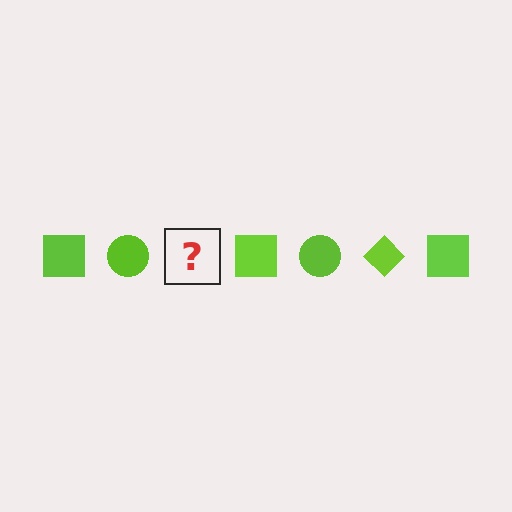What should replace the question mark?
The question mark should be replaced with a lime diamond.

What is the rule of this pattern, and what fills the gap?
The rule is that the pattern cycles through square, circle, diamond shapes in lime. The gap should be filled with a lime diamond.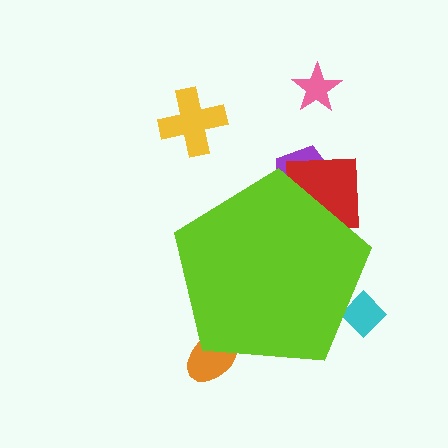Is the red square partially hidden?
Yes, the red square is partially hidden behind the lime pentagon.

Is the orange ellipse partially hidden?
Yes, the orange ellipse is partially hidden behind the lime pentagon.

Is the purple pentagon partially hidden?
Yes, the purple pentagon is partially hidden behind the lime pentagon.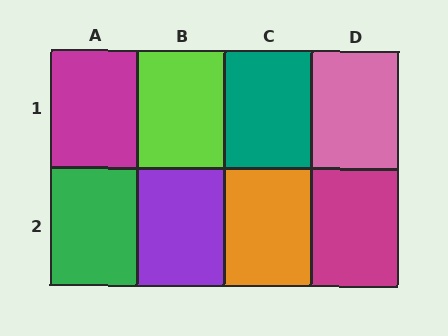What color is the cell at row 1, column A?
Magenta.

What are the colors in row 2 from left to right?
Green, purple, orange, magenta.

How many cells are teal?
1 cell is teal.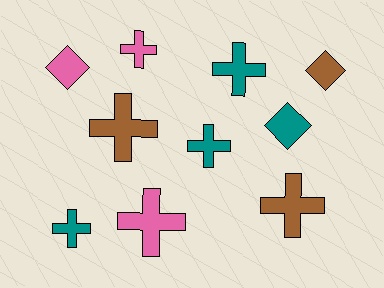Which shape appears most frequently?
Cross, with 7 objects.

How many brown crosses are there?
There are 2 brown crosses.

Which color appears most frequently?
Teal, with 4 objects.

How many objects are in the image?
There are 10 objects.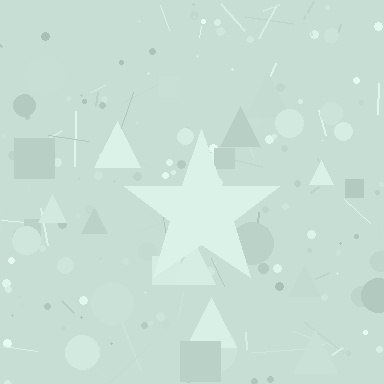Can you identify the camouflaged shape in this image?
The camouflaged shape is a star.